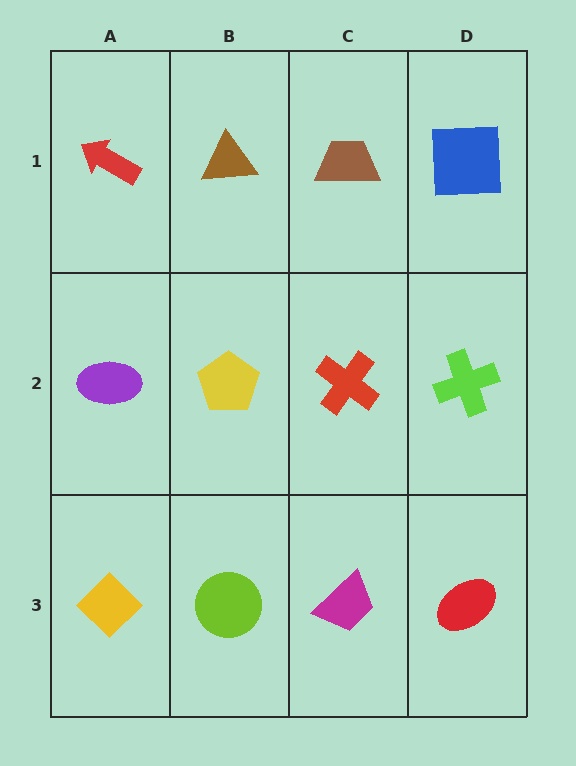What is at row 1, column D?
A blue square.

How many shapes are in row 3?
4 shapes.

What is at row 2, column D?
A lime cross.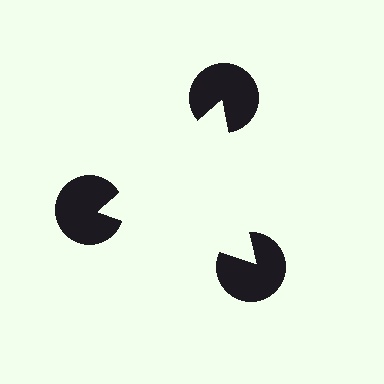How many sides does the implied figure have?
3 sides.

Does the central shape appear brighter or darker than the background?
It typically appears slightly brighter than the background, even though no actual brightness change is drawn.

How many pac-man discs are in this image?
There are 3 — one at each vertex of the illusory triangle.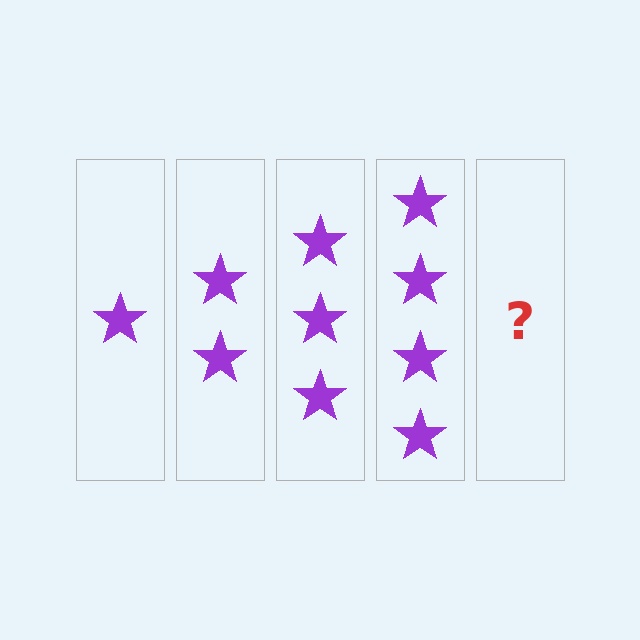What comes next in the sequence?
The next element should be 5 stars.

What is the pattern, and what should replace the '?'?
The pattern is that each step adds one more star. The '?' should be 5 stars.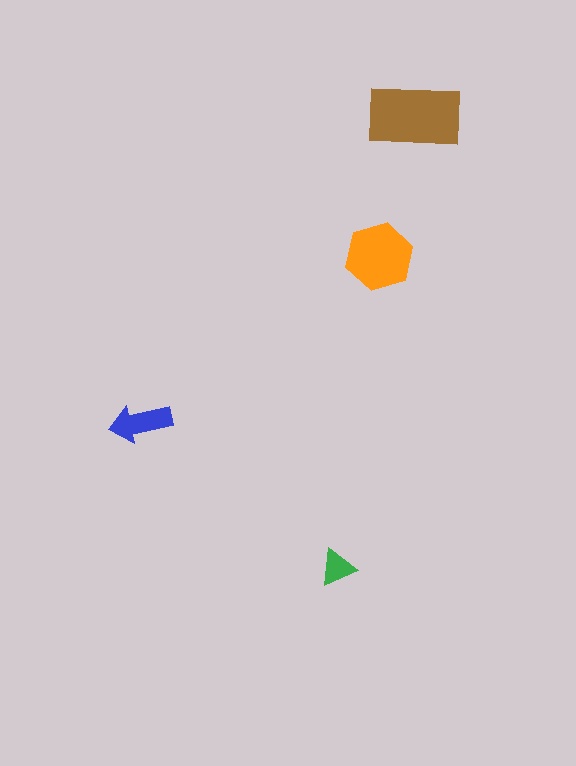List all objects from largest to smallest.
The brown rectangle, the orange hexagon, the blue arrow, the green triangle.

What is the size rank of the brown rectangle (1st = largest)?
1st.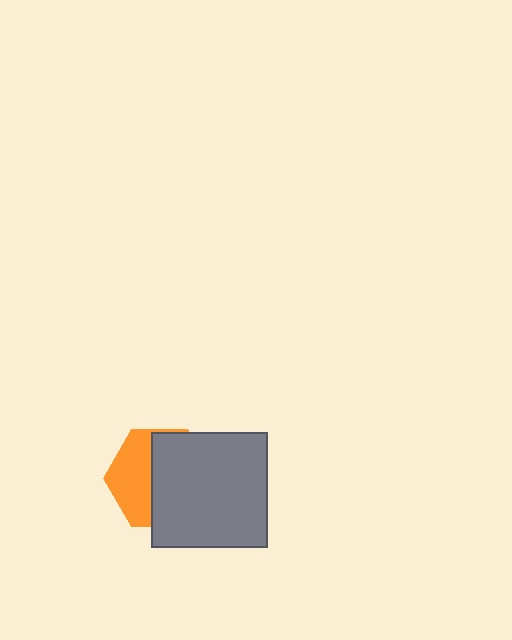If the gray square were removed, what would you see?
You would see the complete orange hexagon.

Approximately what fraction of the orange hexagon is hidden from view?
Roughly 59% of the orange hexagon is hidden behind the gray square.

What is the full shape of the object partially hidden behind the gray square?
The partially hidden object is an orange hexagon.